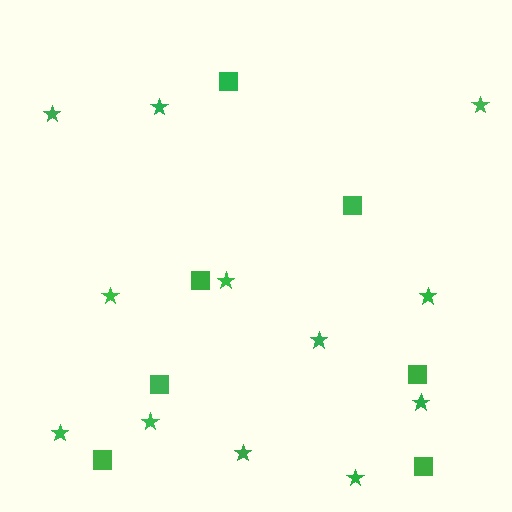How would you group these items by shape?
There are 2 groups: one group of squares (7) and one group of stars (12).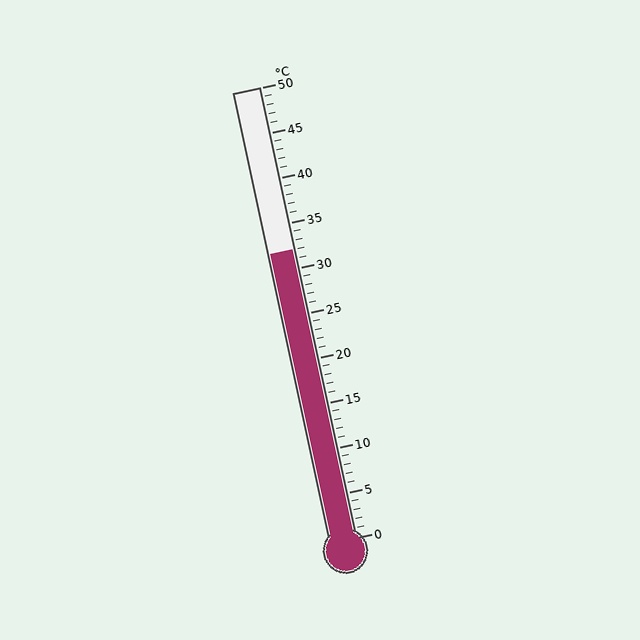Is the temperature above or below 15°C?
The temperature is above 15°C.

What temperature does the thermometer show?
The thermometer shows approximately 32°C.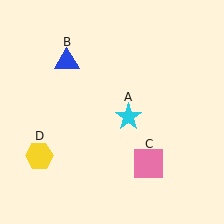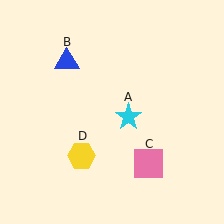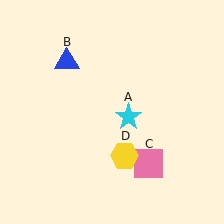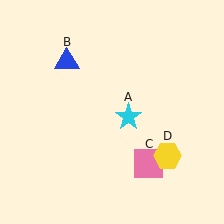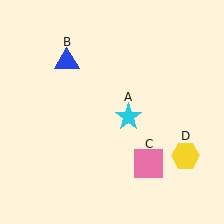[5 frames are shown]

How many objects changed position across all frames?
1 object changed position: yellow hexagon (object D).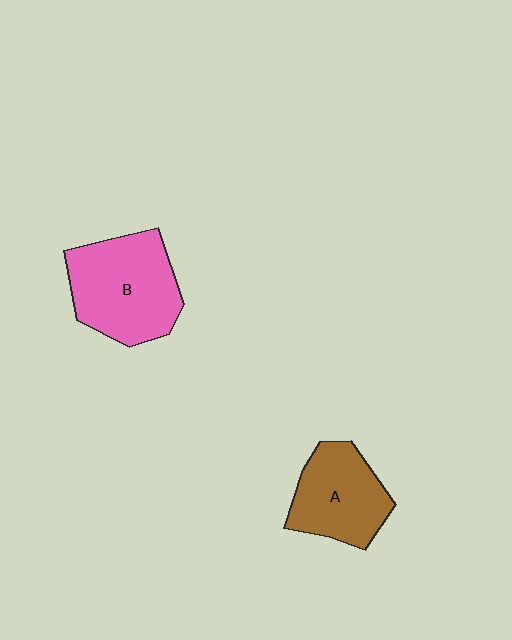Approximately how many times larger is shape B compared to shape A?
Approximately 1.3 times.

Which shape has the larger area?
Shape B (pink).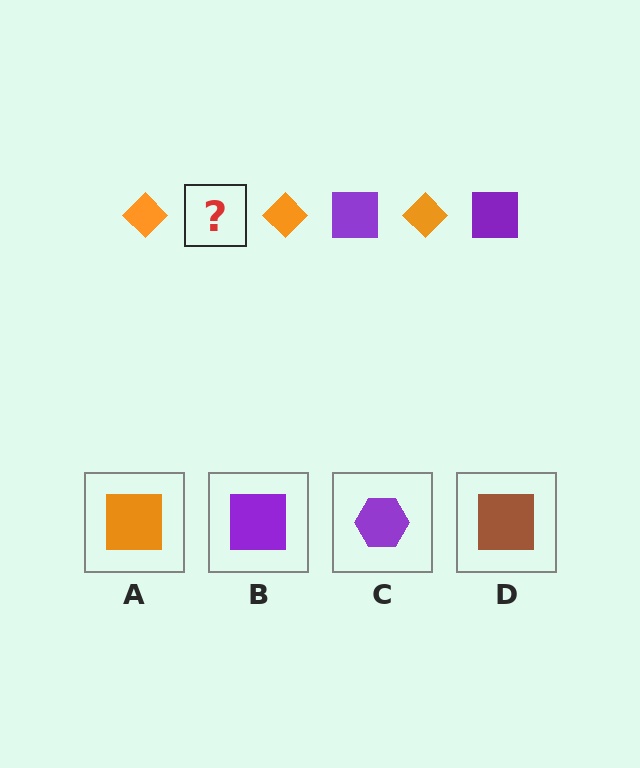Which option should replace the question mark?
Option B.